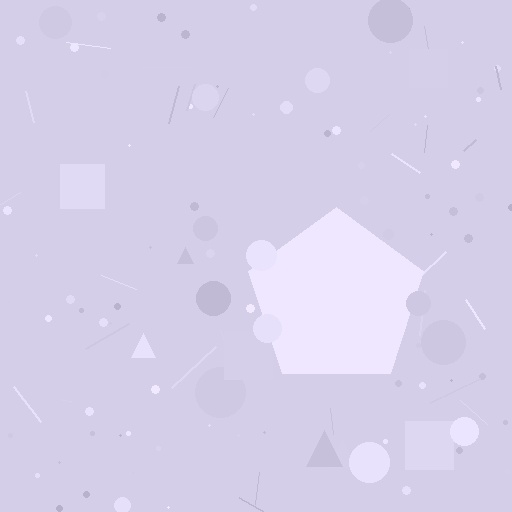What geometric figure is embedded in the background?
A pentagon is embedded in the background.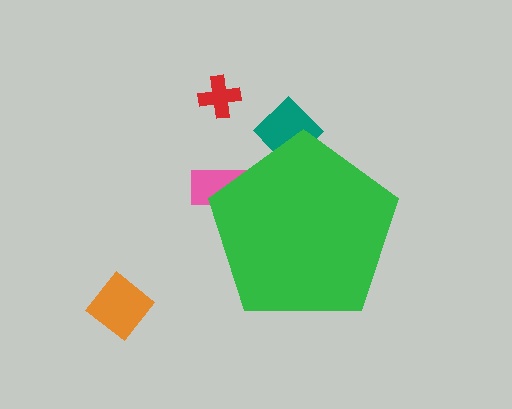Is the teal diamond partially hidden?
Yes, the teal diamond is partially hidden behind the green pentagon.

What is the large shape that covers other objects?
A green pentagon.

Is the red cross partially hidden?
No, the red cross is fully visible.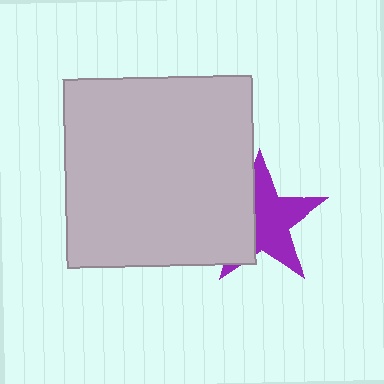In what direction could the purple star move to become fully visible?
The purple star could move right. That would shift it out from behind the light gray square entirely.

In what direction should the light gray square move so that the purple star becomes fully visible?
The light gray square should move left. That is the shortest direction to clear the overlap and leave the purple star fully visible.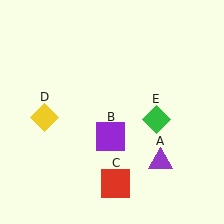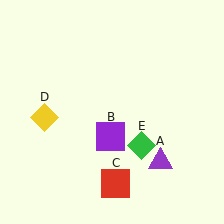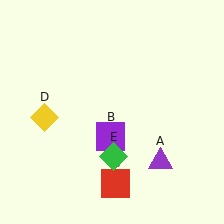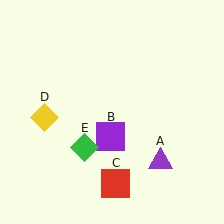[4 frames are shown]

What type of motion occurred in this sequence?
The green diamond (object E) rotated clockwise around the center of the scene.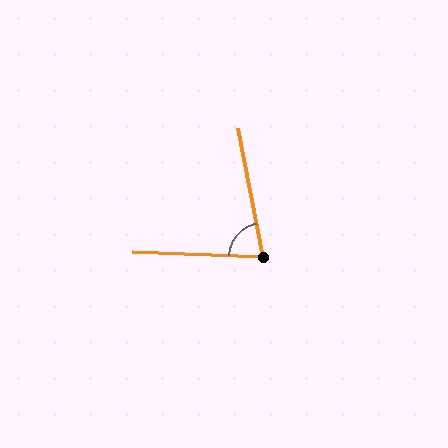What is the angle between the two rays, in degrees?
Approximately 77 degrees.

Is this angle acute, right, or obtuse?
It is acute.